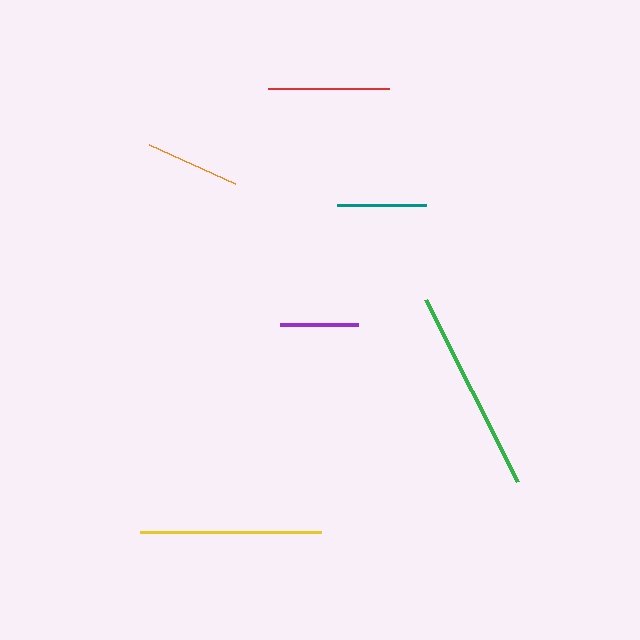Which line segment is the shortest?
The purple line is the shortest at approximately 78 pixels.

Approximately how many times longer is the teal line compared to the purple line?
The teal line is approximately 1.1 times the length of the purple line.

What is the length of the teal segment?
The teal segment is approximately 90 pixels long.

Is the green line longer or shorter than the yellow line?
The green line is longer than the yellow line.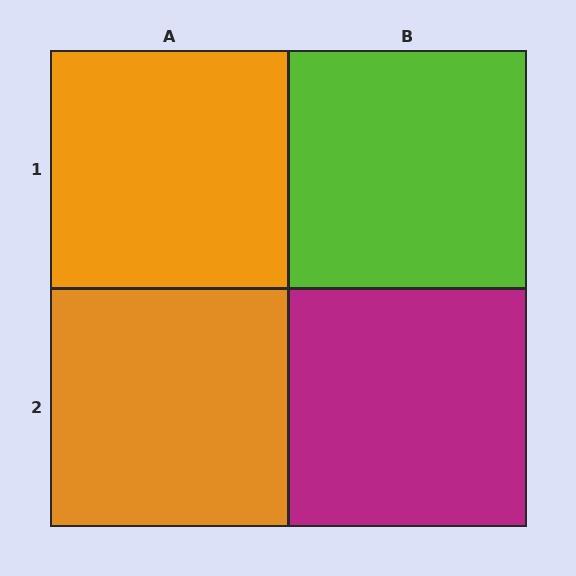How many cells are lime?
1 cell is lime.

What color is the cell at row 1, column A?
Orange.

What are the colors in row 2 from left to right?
Orange, magenta.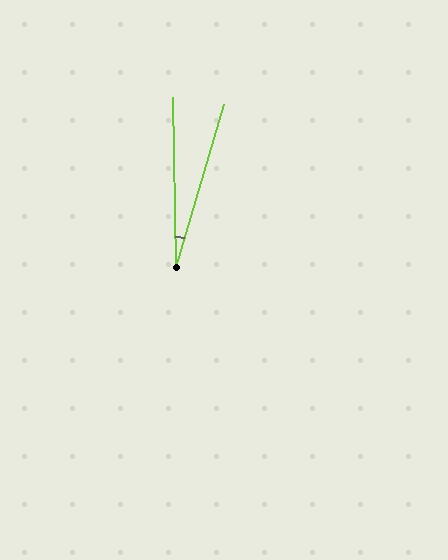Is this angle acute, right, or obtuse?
It is acute.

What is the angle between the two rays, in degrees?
Approximately 17 degrees.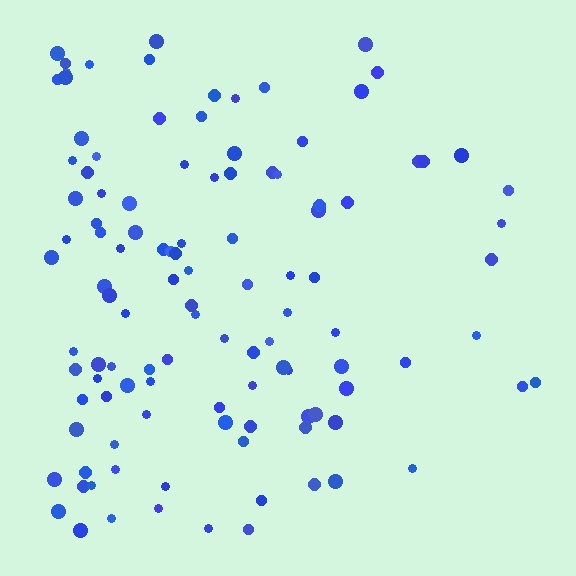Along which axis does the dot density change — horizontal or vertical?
Horizontal.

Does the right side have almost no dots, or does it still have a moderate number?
Still a moderate number, just noticeably fewer than the left.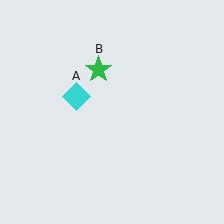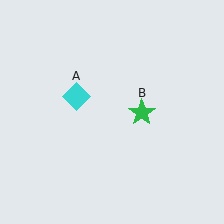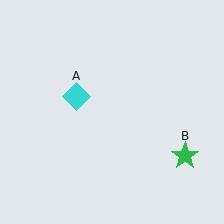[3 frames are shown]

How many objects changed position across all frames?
1 object changed position: green star (object B).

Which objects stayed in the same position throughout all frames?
Cyan diamond (object A) remained stationary.